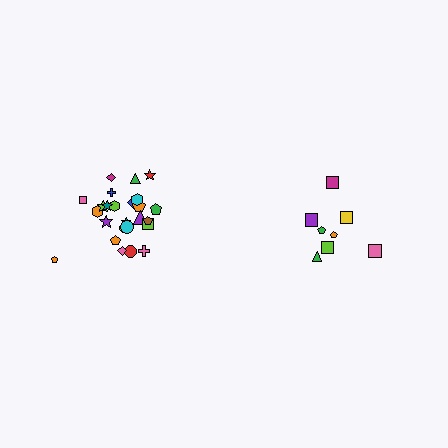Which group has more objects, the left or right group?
The left group.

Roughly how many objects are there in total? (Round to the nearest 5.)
Roughly 35 objects in total.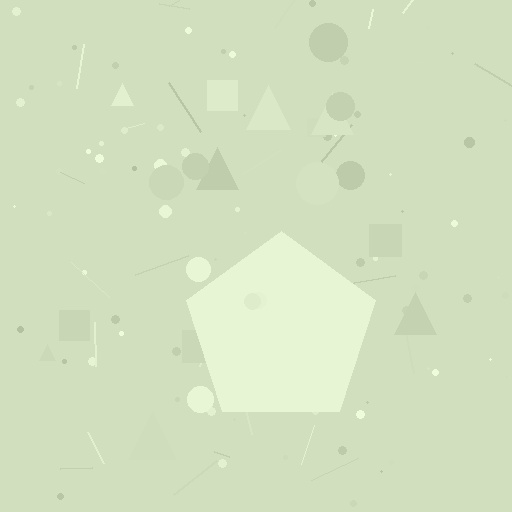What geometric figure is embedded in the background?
A pentagon is embedded in the background.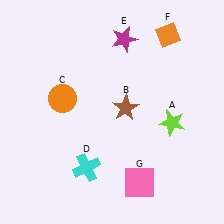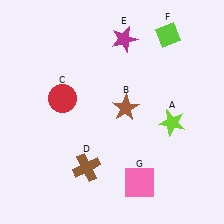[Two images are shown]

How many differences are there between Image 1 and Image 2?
There are 3 differences between the two images.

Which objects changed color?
C changed from orange to red. D changed from cyan to brown. F changed from orange to lime.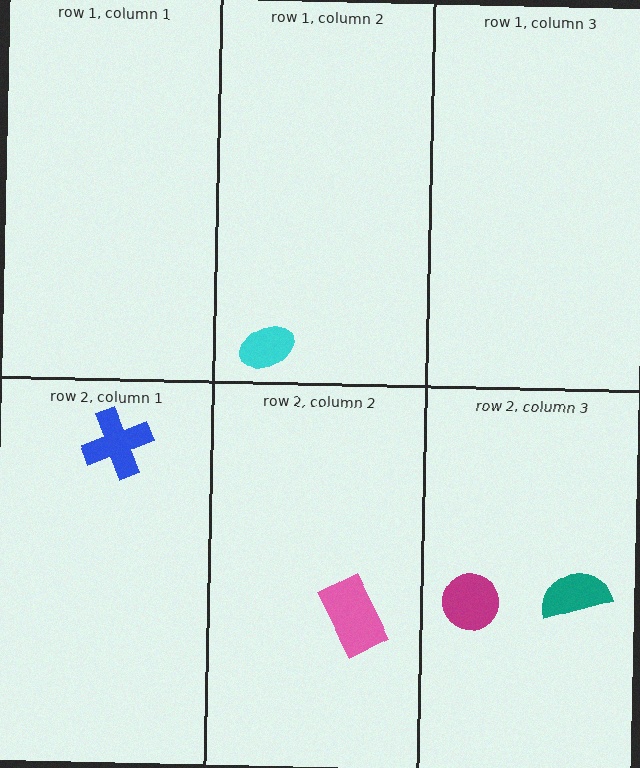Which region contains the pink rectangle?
The row 2, column 2 region.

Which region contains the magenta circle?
The row 2, column 3 region.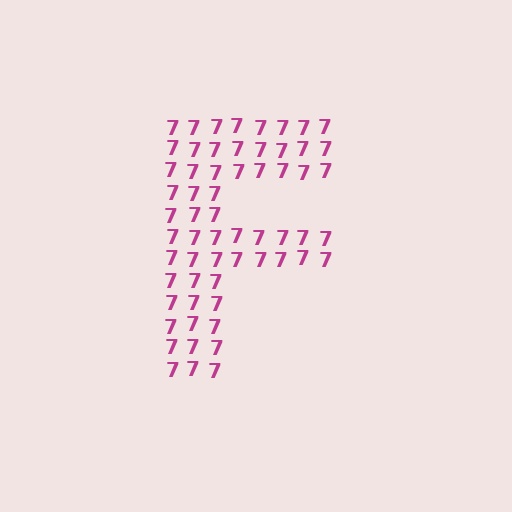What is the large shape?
The large shape is the letter F.